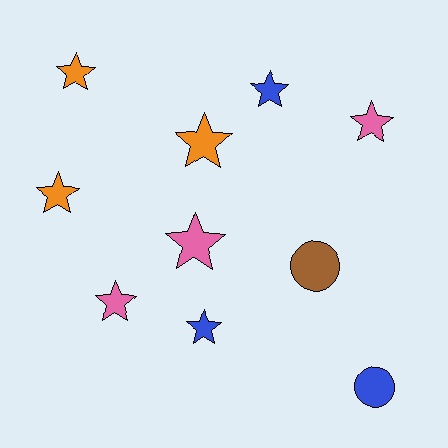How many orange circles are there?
There are no orange circles.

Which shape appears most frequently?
Star, with 8 objects.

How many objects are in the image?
There are 10 objects.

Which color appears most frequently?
Blue, with 3 objects.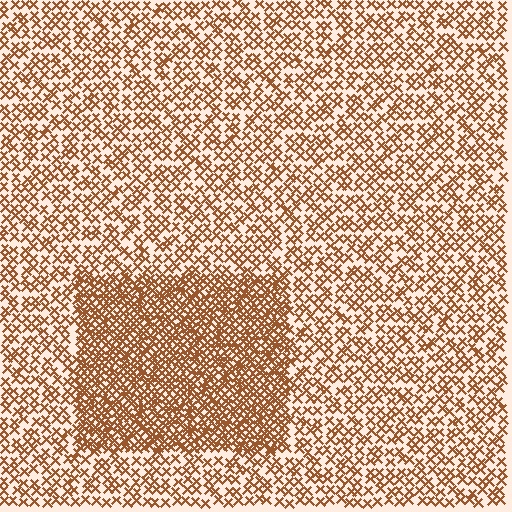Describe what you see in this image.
The image contains small brown elements arranged at two different densities. A rectangle-shaped region is visible where the elements are more densely packed than the surrounding area.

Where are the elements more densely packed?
The elements are more densely packed inside the rectangle boundary.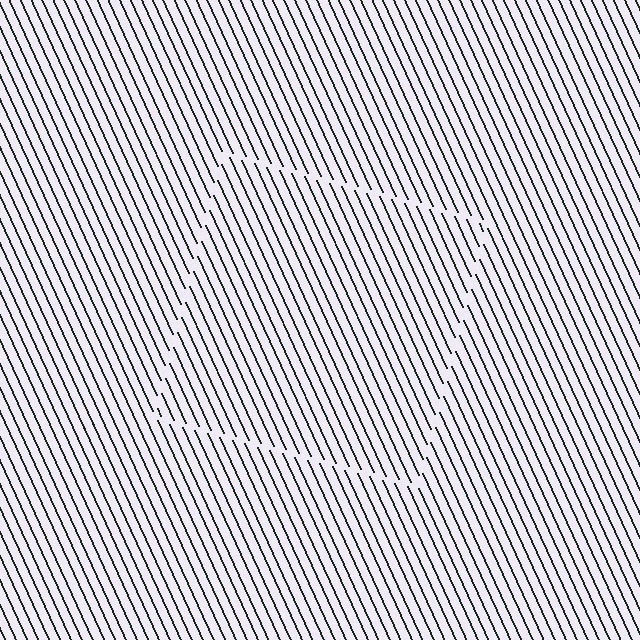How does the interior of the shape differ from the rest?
The interior of the shape contains the same grating, shifted by half a period — the contour is defined by the phase discontinuity where line-ends from the inner and outer gratings abut.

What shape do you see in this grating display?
An illusory square. The interior of the shape contains the same grating, shifted by half a period — the contour is defined by the phase discontinuity where line-ends from the inner and outer gratings abut.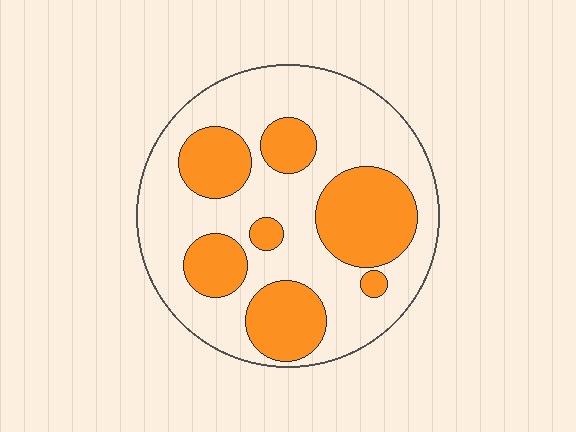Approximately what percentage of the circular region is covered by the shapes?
Approximately 35%.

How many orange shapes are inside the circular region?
7.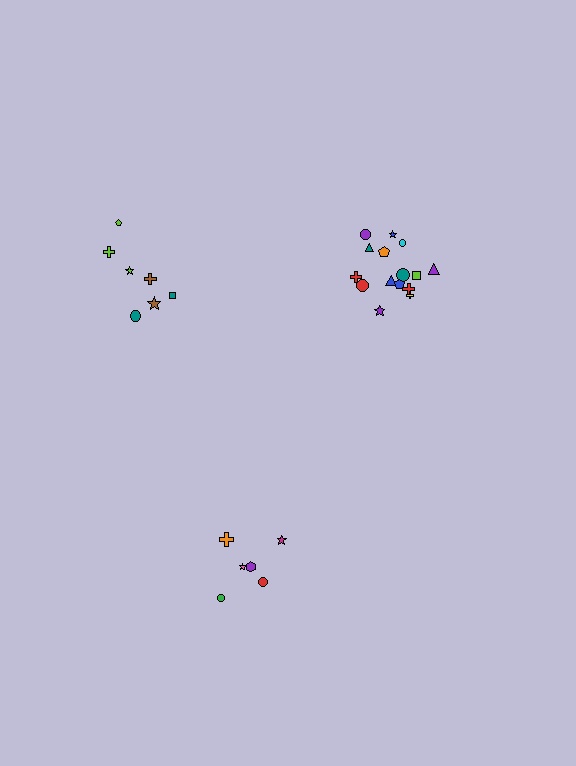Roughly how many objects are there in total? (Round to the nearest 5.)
Roughly 30 objects in total.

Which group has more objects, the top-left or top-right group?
The top-right group.